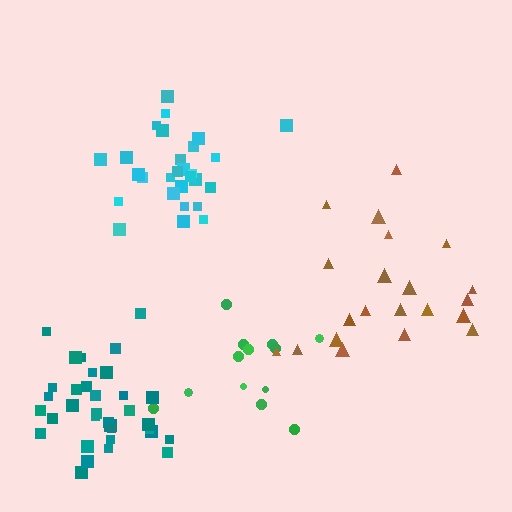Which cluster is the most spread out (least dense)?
Brown.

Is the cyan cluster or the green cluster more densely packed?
Cyan.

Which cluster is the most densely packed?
Teal.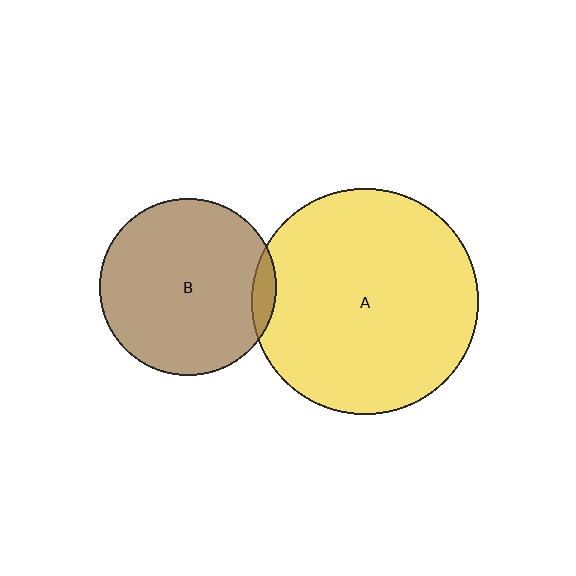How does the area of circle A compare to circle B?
Approximately 1.6 times.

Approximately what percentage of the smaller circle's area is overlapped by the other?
Approximately 5%.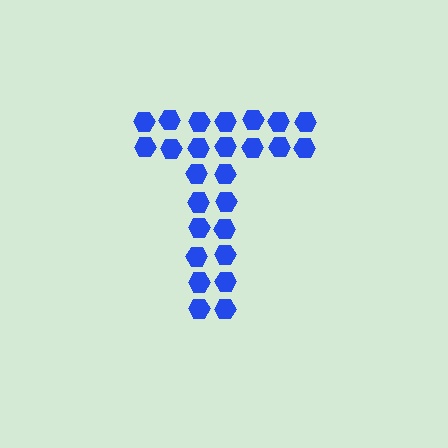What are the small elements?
The small elements are hexagons.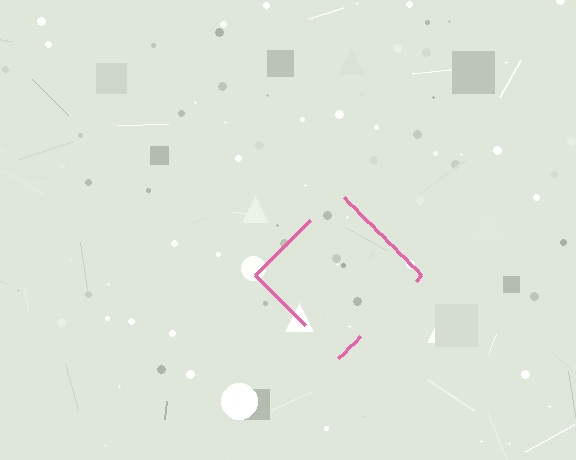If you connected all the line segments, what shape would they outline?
They would outline a diamond.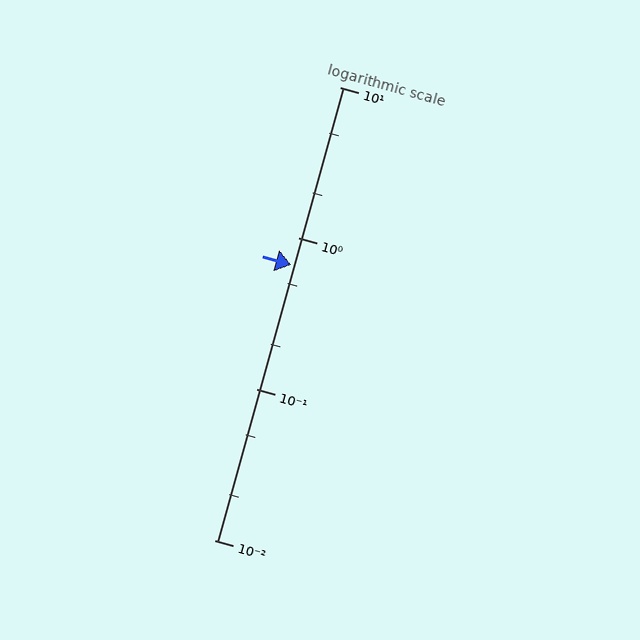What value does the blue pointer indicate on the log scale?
The pointer indicates approximately 0.66.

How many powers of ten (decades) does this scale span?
The scale spans 3 decades, from 0.01 to 10.